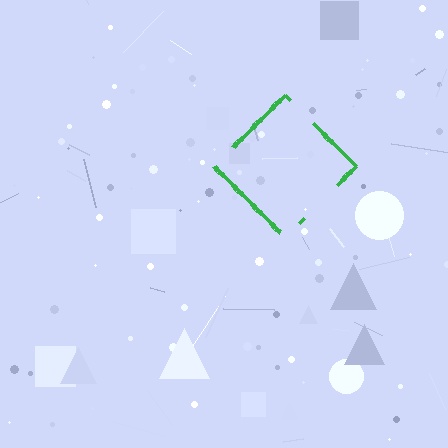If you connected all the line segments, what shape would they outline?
They would outline a diamond.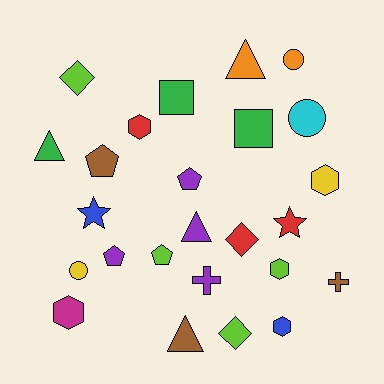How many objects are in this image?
There are 25 objects.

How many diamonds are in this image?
There are 3 diamonds.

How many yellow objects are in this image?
There are 2 yellow objects.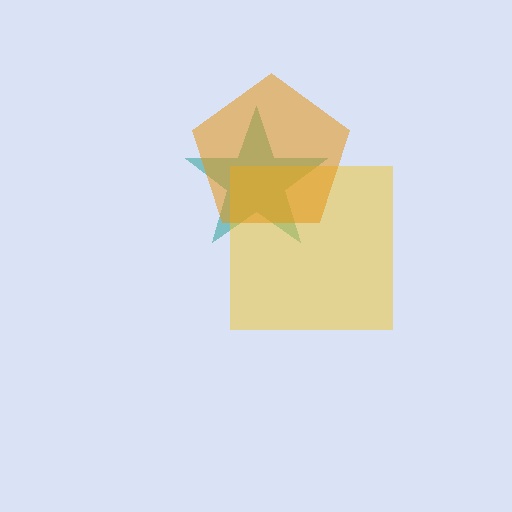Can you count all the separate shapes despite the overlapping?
Yes, there are 3 separate shapes.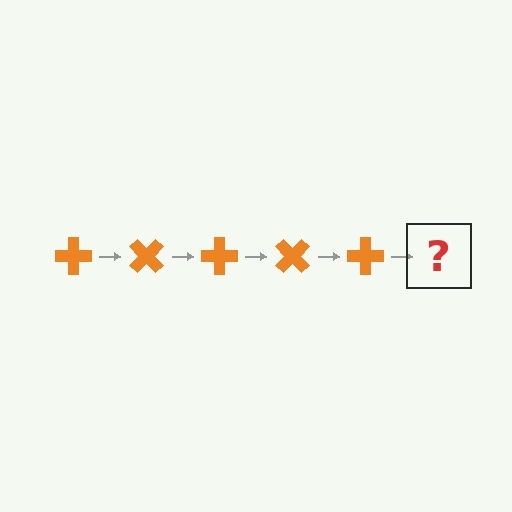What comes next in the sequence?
The next element should be an orange cross rotated 225 degrees.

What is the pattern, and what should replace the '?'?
The pattern is that the cross rotates 45 degrees each step. The '?' should be an orange cross rotated 225 degrees.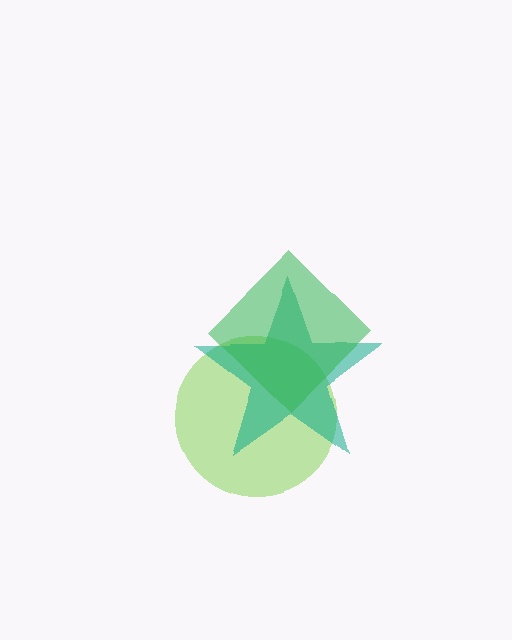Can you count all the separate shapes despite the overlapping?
Yes, there are 3 separate shapes.